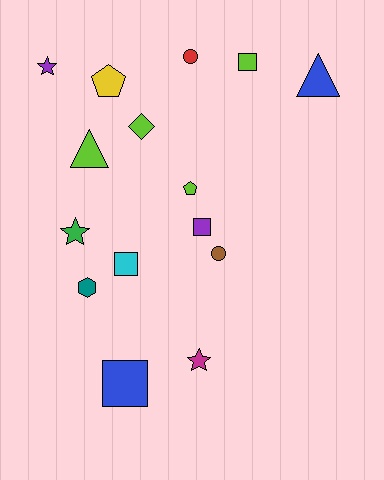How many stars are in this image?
There are 3 stars.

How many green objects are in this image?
There is 1 green object.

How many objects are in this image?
There are 15 objects.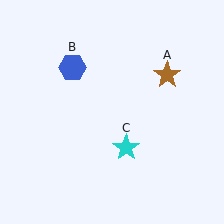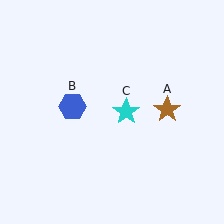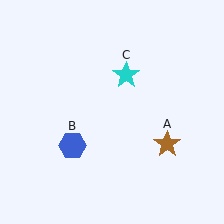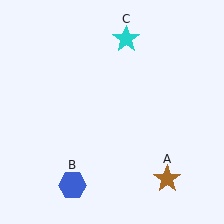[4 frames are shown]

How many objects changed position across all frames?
3 objects changed position: brown star (object A), blue hexagon (object B), cyan star (object C).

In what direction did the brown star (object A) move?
The brown star (object A) moved down.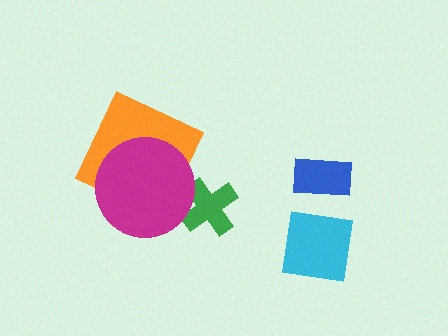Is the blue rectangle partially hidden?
No, no other shape covers it.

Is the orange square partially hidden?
Yes, it is partially covered by another shape.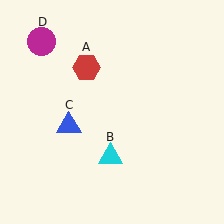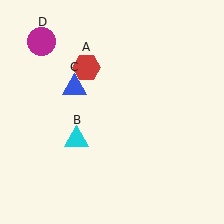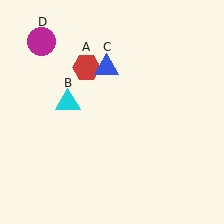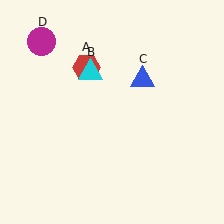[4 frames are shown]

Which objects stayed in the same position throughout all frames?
Red hexagon (object A) and magenta circle (object D) remained stationary.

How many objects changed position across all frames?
2 objects changed position: cyan triangle (object B), blue triangle (object C).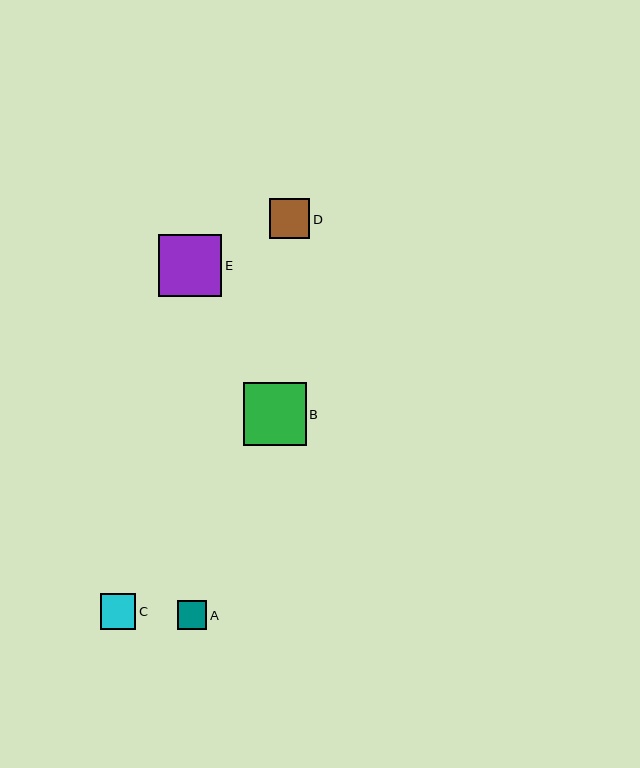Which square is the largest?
Square B is the largest with a size of approximately 63 pixels.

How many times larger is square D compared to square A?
Square D is approximately 1.4 times the size of square A.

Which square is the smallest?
Square A is the smallest with a size of approximately 30 pixels.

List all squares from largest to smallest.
From largest to smallest: B, E, D, C, A.